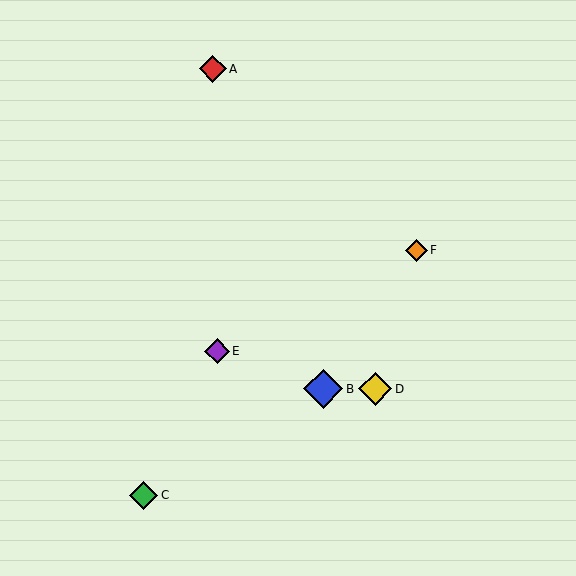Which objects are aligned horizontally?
Objects B, D are aligned horizontally.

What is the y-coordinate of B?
Object B is at y≈389.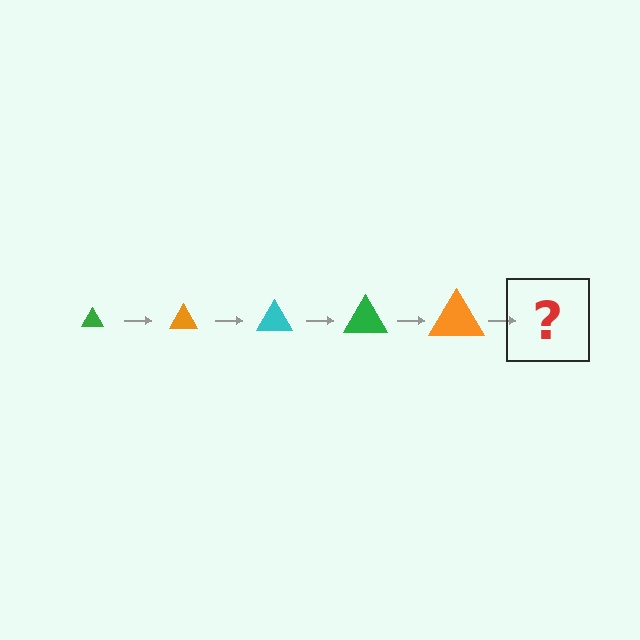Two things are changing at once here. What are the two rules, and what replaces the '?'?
The two rules are that the triangle grows larger each step and the color cycles through green, orange, and cyan. The '?' should be a cyan triangle, larger than the previous one.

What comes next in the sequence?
The next element should be a cyan triangle, larger than the previous one.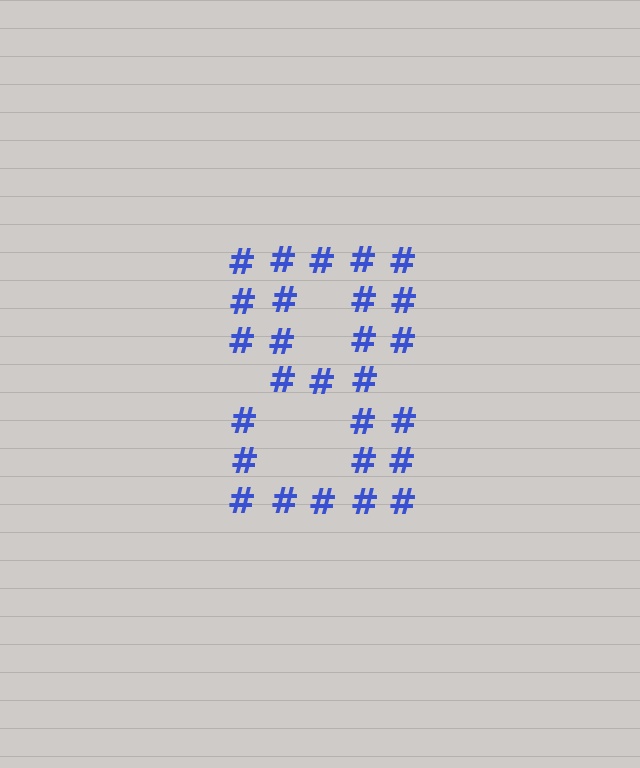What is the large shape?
The large shape is the digit 8.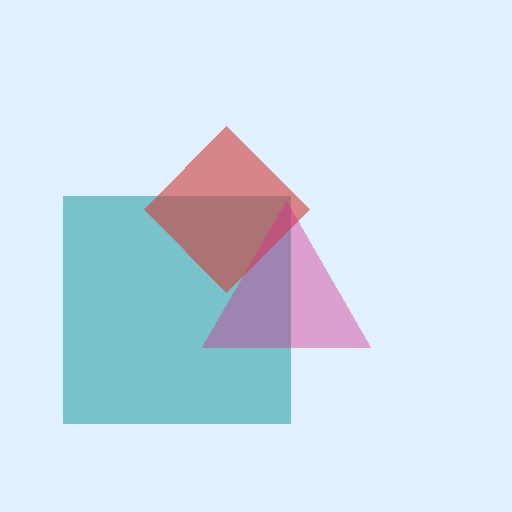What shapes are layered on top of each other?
The layered shapes are: a teal square, a red diamond, a magenta triangle.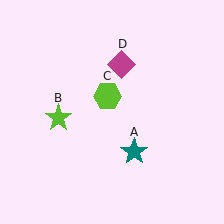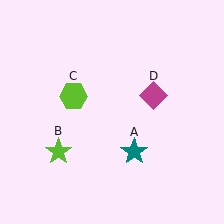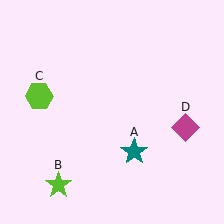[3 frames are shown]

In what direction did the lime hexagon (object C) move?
The lime hexagon (object C) moved left.